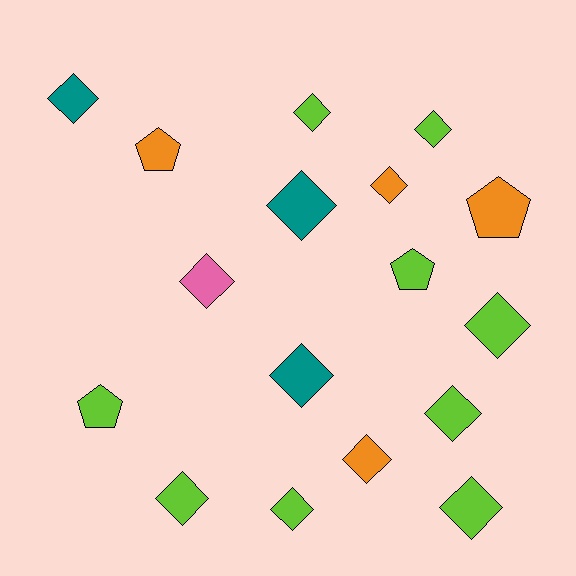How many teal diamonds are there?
There are 3 teal diamonds.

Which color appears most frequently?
Lime, with 9 objects.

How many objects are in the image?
There are 17 objects.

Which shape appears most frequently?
Diamond, with 13 objects.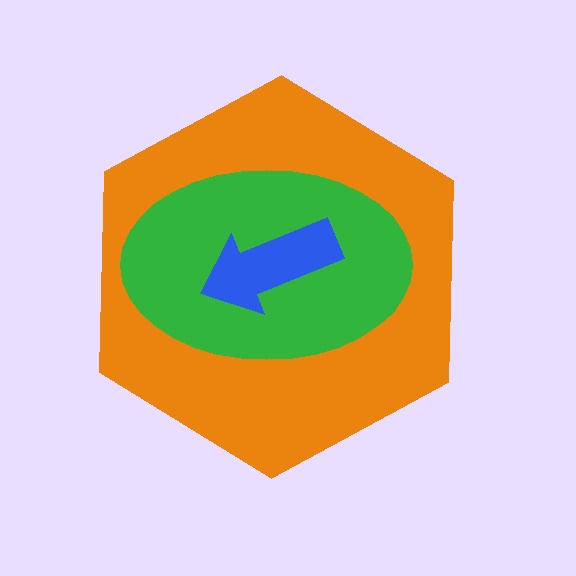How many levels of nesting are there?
3.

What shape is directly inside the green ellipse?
The blue arrow.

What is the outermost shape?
The orange hexagon.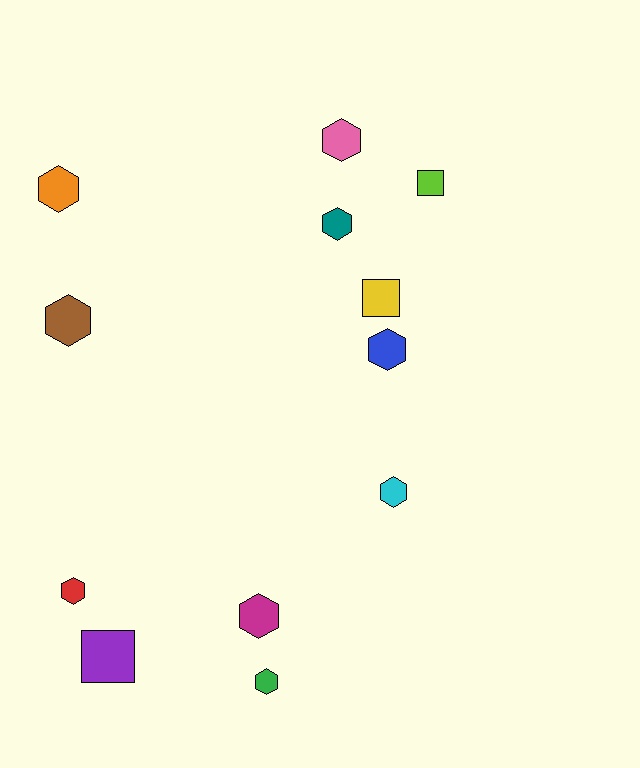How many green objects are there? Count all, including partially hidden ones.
There is 1 green object.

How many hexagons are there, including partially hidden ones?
There are 9 hexagons.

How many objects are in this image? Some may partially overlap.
There are 12 objects.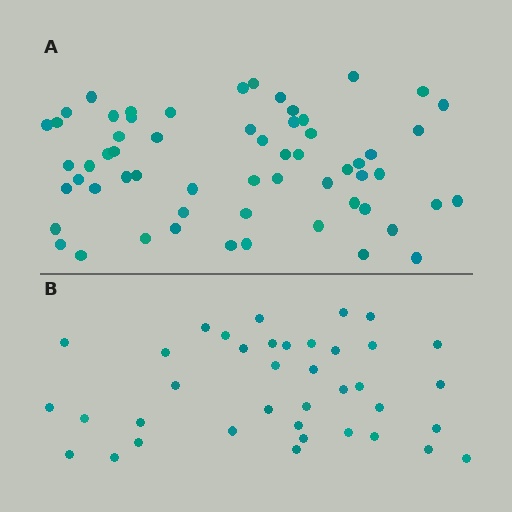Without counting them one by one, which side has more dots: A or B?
Region A (the top region) has more dots.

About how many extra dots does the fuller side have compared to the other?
Region A has approximately 20 more dots than region B.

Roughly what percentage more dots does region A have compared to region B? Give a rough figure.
About 60% more.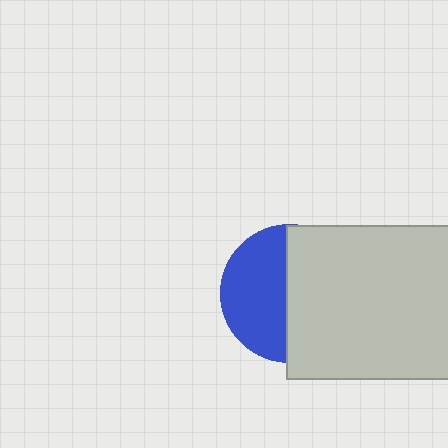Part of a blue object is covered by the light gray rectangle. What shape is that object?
It is a circle.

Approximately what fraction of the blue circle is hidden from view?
Roughly 54% of the blue circle is hidden behind the light gray rectangle.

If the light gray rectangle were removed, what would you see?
You would see the complete blue circle.